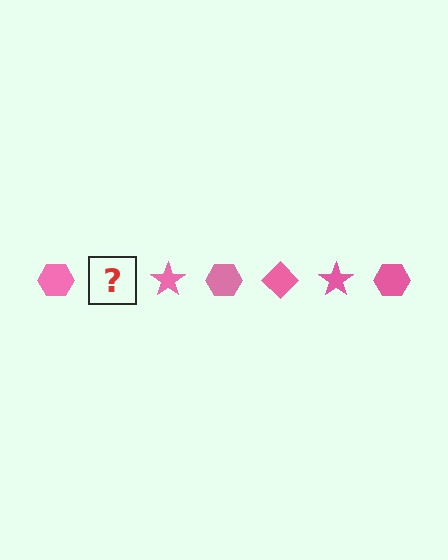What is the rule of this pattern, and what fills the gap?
The rule is that the pattern cycles through hexagon, diamond, star shapes in pink. The gap should be filled with a pink diamond.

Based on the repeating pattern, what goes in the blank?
The blank should be a pink diamond.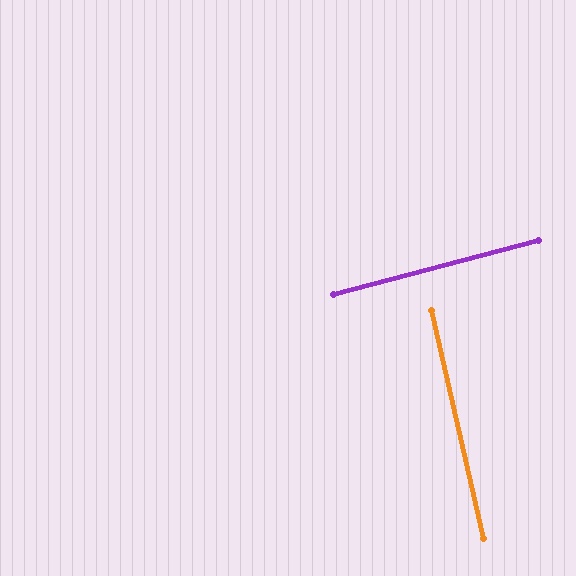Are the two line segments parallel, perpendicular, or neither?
Perpendicular — they meet at approximately 88°.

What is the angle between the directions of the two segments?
Approximately 88 degrees.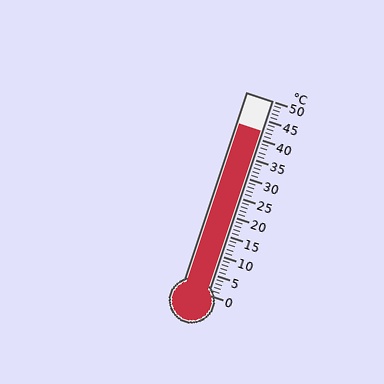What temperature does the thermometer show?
The thermometer shows approximately 42°C.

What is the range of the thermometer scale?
The thermometer scale ranges from 0°C to 50°C.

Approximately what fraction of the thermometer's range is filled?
The thermometer is filled to approximately 85% of its range.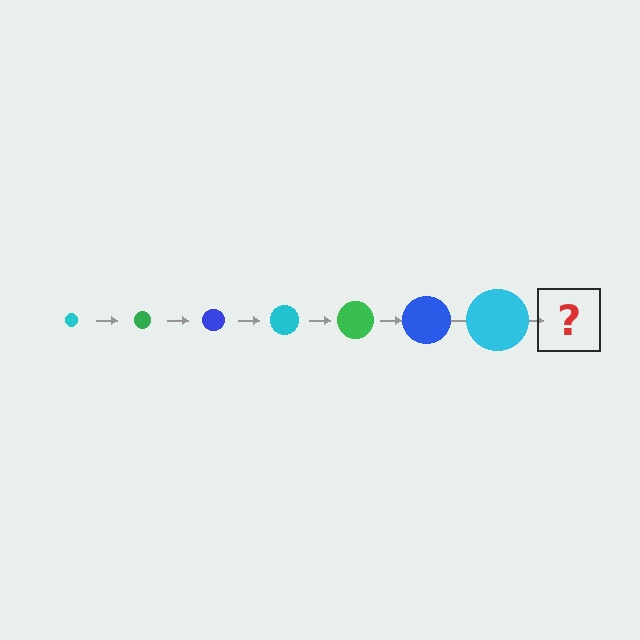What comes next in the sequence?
The next element should be a green circle, larger than the previous one.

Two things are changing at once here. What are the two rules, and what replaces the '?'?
The two rules are that the circle grows larger each step and the color cycles through cyan, green, and blue. The '?' should be a green circle, larger than the previous one.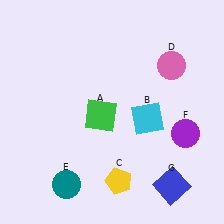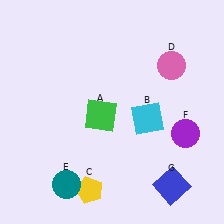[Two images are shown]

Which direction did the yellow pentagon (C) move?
The yellow pentagon (C) moved left.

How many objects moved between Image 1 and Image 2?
1 object moved between the two images.